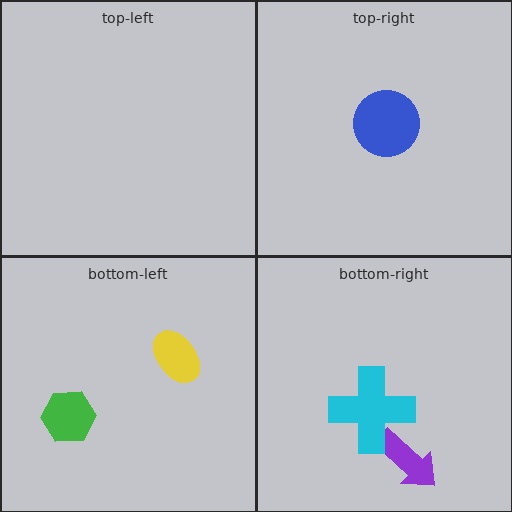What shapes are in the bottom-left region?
The yellow ellipse, the green hexagon.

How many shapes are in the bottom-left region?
2.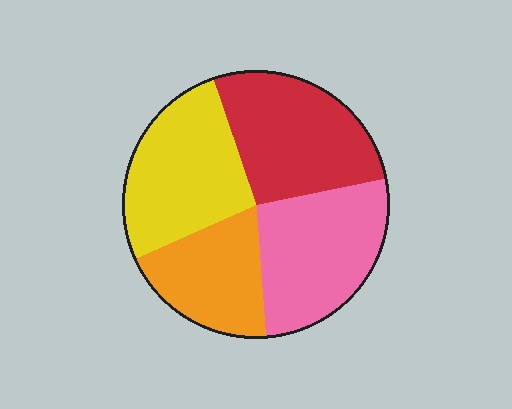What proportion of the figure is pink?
Pink covers roughly 25% of the figure.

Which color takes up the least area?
Orange, at roughly 20%.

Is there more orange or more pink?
Pink.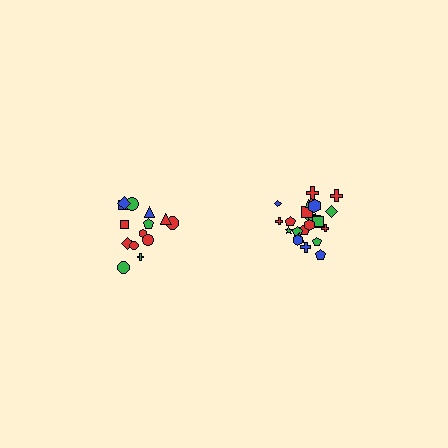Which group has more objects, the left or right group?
The right group.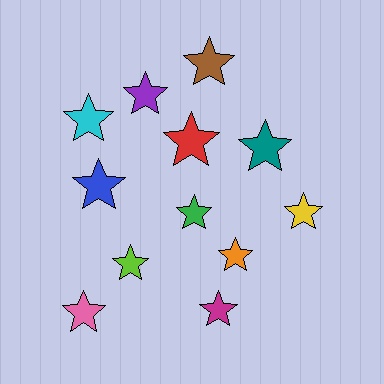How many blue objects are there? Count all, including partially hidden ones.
There is 1 blue object.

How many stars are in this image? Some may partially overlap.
There are 12 stars.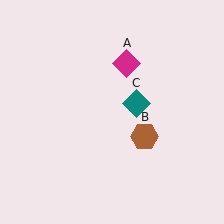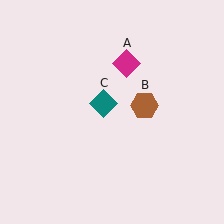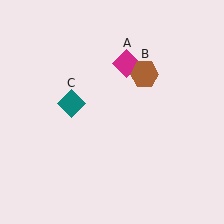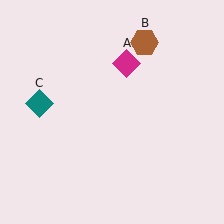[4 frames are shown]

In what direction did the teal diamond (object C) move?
The teal diamond (object C) moved left.